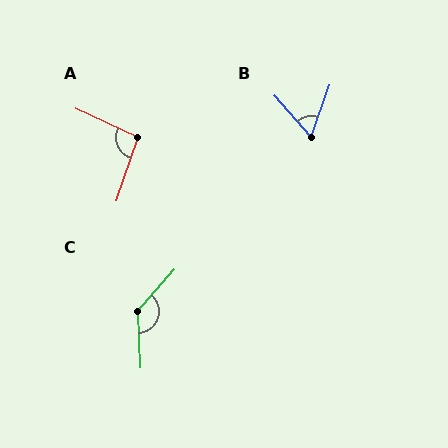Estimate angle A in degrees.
Approximately 96 degrees.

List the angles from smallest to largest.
B (60°), A (96°), C (136°).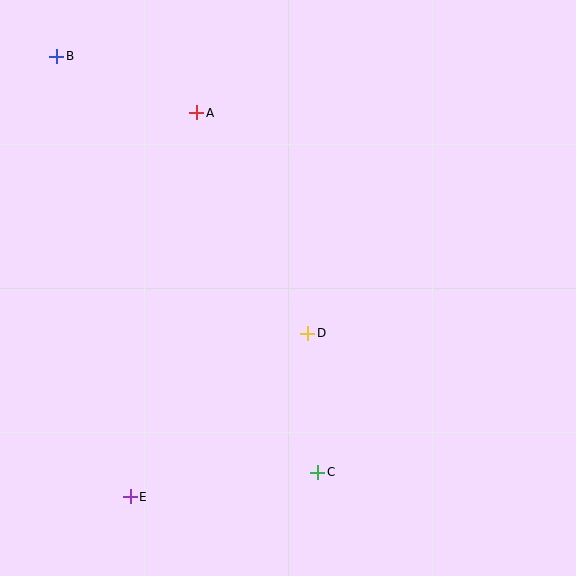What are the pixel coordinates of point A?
Point A is at (197, 113).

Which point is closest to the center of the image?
Point D at (308, 333) is closest to the center.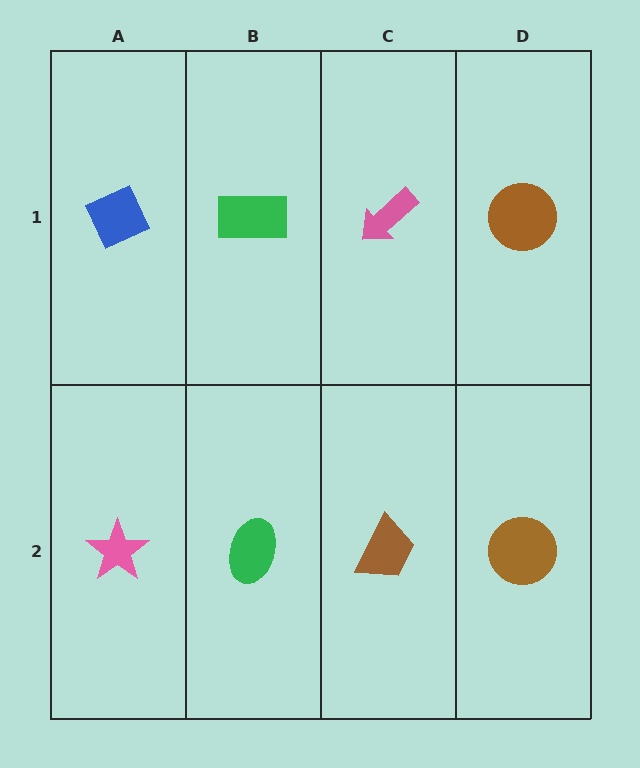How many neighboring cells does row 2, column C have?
3.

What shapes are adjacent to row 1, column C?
A brown trapezoid (row 2, column C), a green rectangle (row 1, column B), a brown circle (row 1, column D).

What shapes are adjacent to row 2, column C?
A pink arrow (row 1, column C), a green ellipse (row 2, column B), a brown circle (row 2, column D).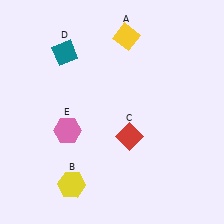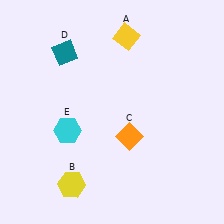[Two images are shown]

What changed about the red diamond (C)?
In Image 1, C is red. In Image 2, it changed to orange.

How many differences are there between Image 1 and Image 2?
There are 2 differences between the two images.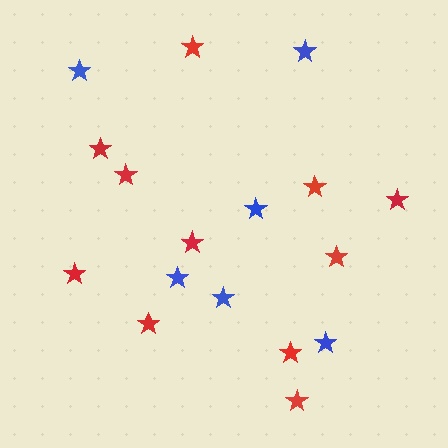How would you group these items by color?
There are 2 groups: one group of red stars (11) and one group of blue stars (6).